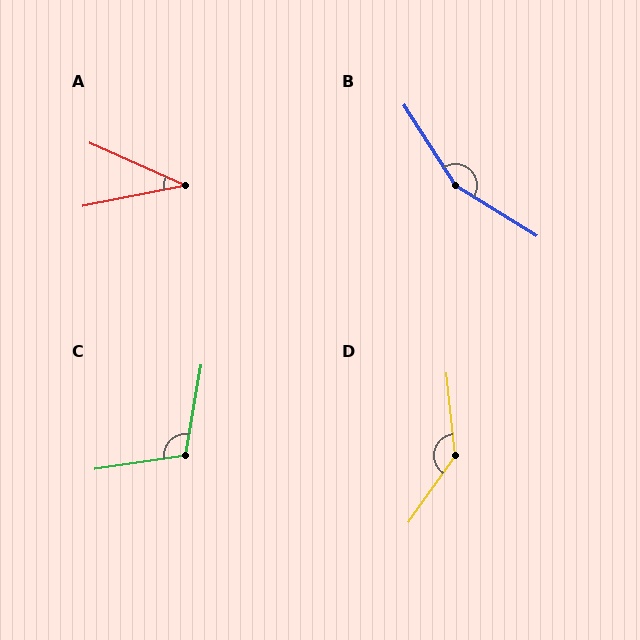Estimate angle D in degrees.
Approximately 139 degrees.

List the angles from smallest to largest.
A (36°), C (109°), D (139°), B (154°).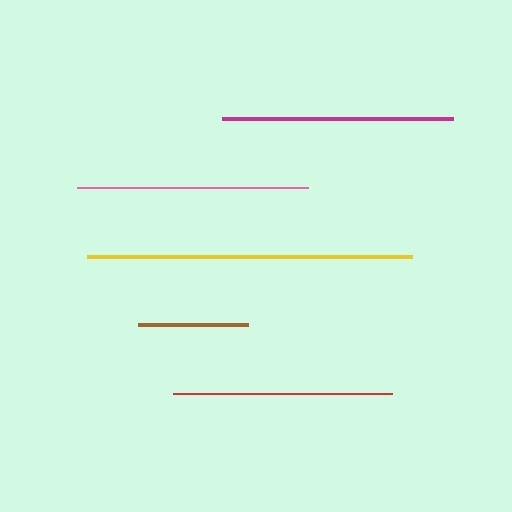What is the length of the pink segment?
The pink segment is approximately 231 pixels long.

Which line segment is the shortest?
The brown line is the shortest at approximately 110 pixels.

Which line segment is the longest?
The yellow line is the longest at approximately 325 pixels.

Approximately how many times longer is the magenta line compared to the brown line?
The magenta line is approximately 2.1 times the length of the brown line.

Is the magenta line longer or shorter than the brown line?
The magenta line is longer than the brown line.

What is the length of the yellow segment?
The yellow segment is approximately 325 pixels long.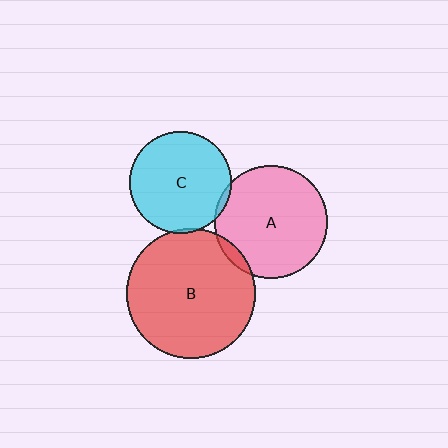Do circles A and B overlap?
Yes.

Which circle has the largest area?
Circle B (red).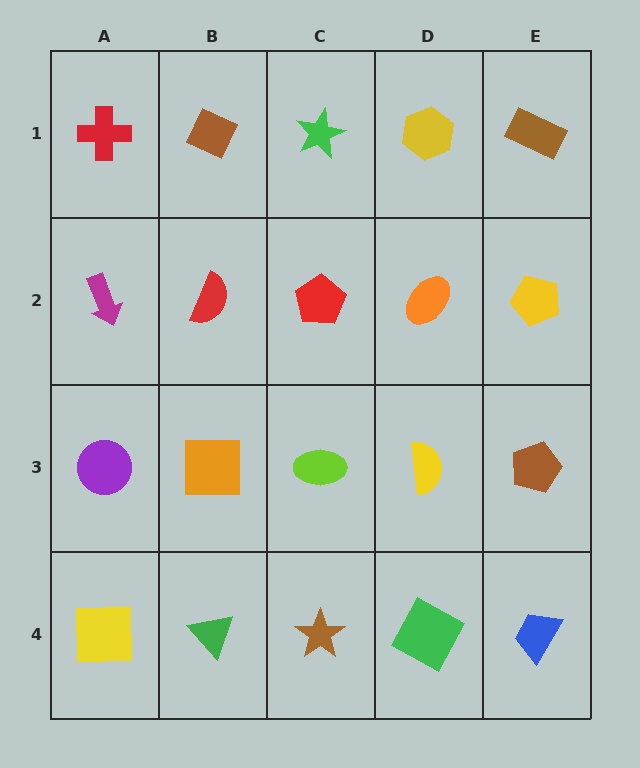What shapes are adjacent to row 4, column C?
A lime ellipse (row 3, column C), a green triangle (row 4, column B), a green square (row 4, column D).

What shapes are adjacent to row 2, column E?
A brown rectangle (row 1, column E), a brown pentagon (row 3, column E), an orange ellipse (row 2, column D).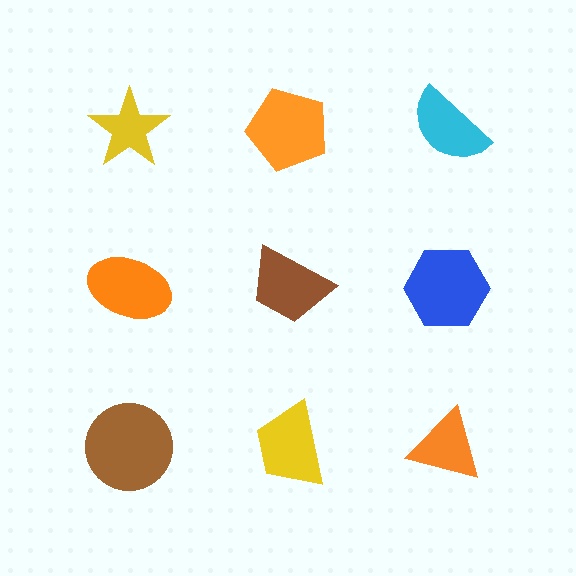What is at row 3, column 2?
A yellow trapezoid.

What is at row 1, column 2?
An orange pentagon.